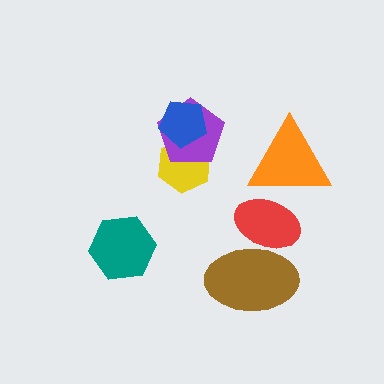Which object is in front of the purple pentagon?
The blue pentagon is in front of the purple pentagon.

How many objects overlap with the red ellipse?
2 objects overlap with the red ellipse.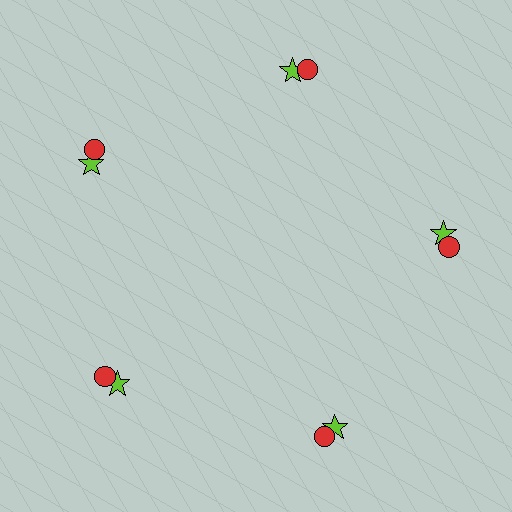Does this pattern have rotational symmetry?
Yes, this pattern has 5-fold rotational symmetry. It looks the same after rotating 72 degrees around the center.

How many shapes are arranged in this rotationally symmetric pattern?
There are 10 shapes, arranged in 5 groups of 2.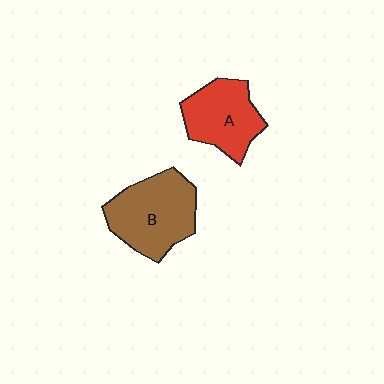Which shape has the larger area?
Shape B (brown).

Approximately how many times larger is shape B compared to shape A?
Approximately 1.2 times.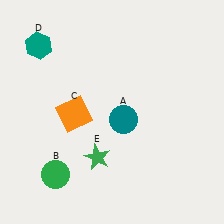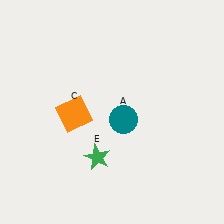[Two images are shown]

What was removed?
The green circle (B), the teal hexagon (D) were removed in Image 2.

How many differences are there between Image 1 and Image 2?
There are 2 differences between the two images.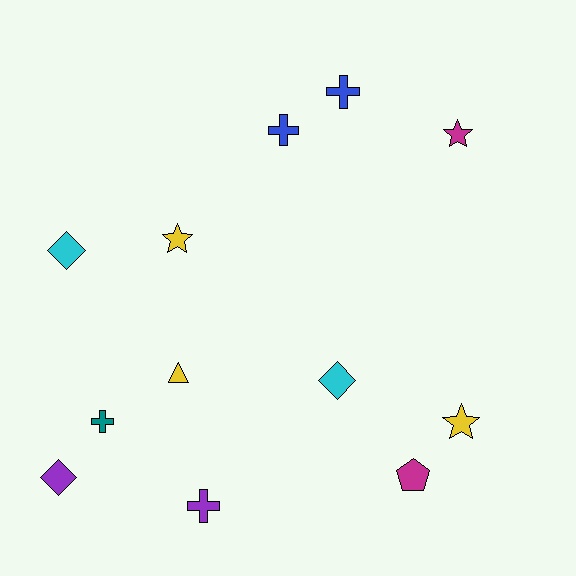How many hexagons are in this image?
There are no hexagons.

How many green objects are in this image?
There are no green objects.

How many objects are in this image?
There are 12 objects.